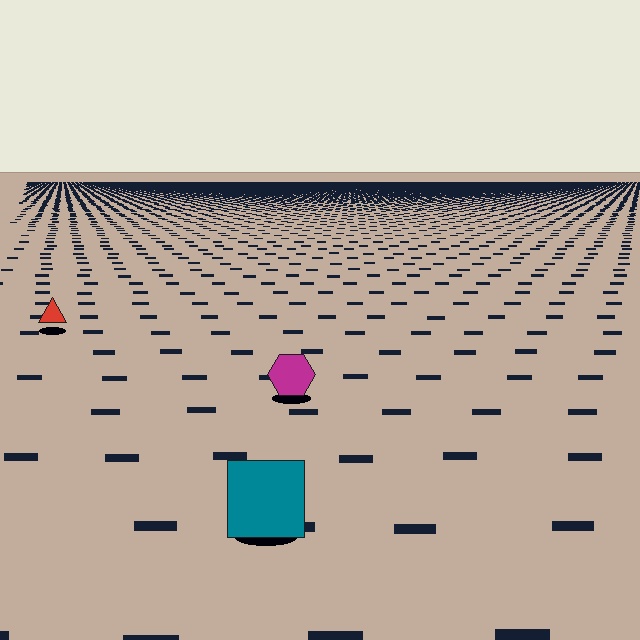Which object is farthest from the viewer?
The red triangle is farthest from the viewer. It appears smaller and the ground texture around it is denser.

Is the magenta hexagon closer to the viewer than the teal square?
No. The teal square is closer — you can tell from the texture gradient: the ground texture is coarser near it.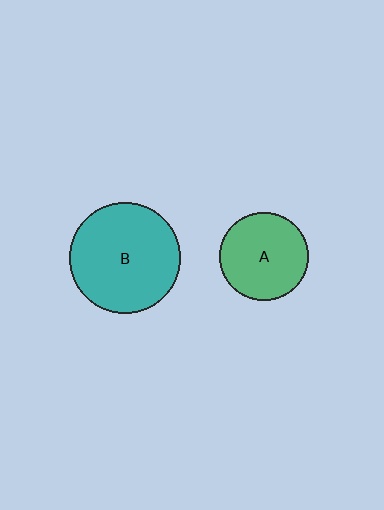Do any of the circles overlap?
No, none of the circles overlap.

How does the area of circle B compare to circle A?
Approximately 1.6 times.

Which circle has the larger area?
Circle B (teal).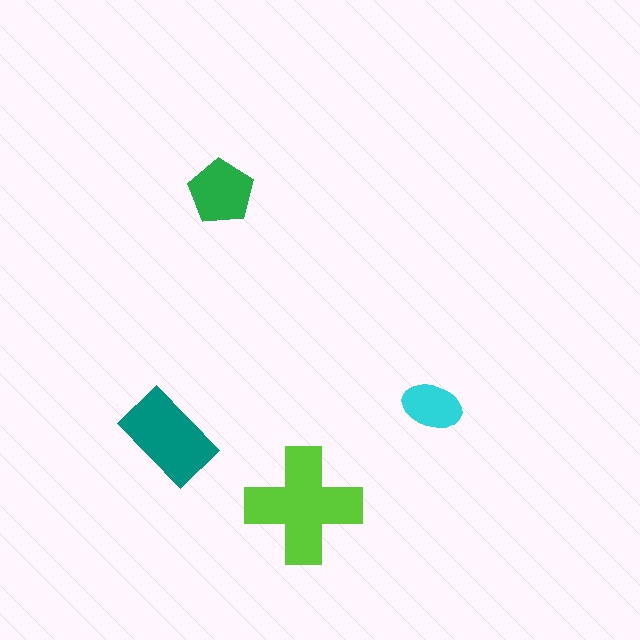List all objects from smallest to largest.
The cyan ellipse, the green pentagon, the teal rectangle, the lime cross.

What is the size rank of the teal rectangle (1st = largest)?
2nd.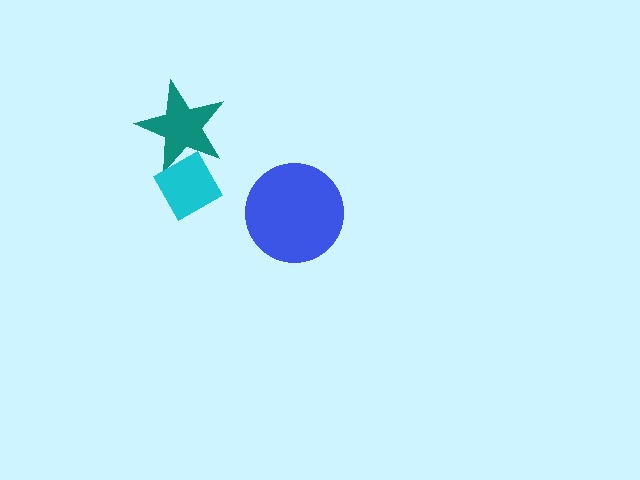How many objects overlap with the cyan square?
1 object overlaps with the cyan square.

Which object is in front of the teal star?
The cyan square is in front of the teal star.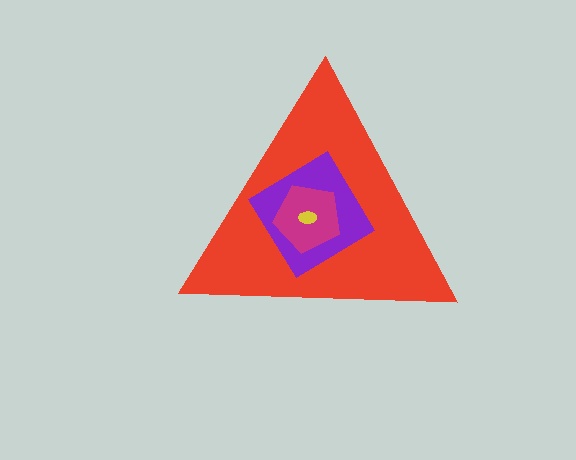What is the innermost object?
The yellow ellipse.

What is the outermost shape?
The red triangle.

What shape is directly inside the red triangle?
The purple diamond.